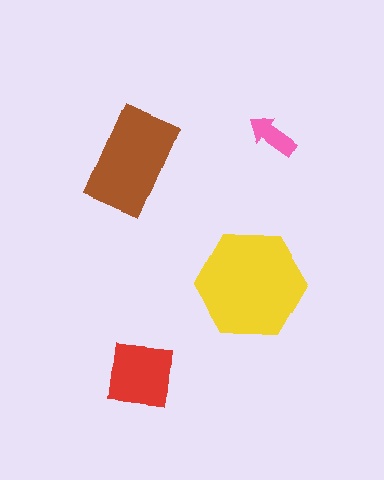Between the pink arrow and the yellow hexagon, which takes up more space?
The yellow hexagon.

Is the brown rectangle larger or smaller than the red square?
Larger.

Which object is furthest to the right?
The pink arrow is rightmost.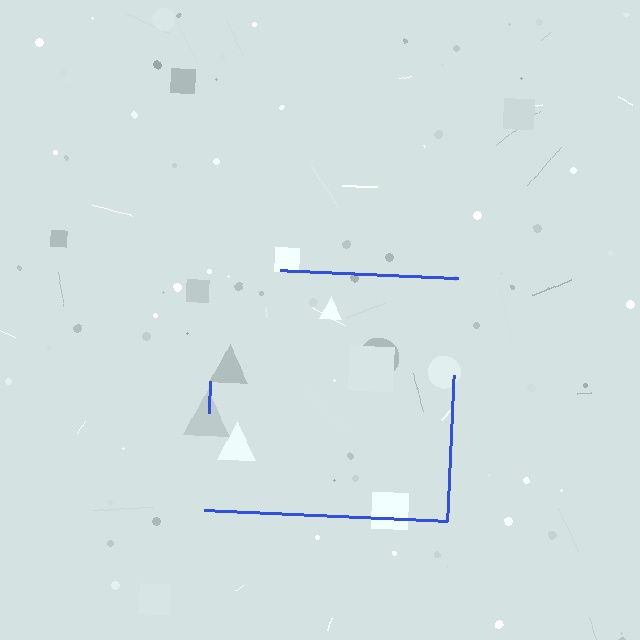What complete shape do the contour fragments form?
The contour fragments form a square.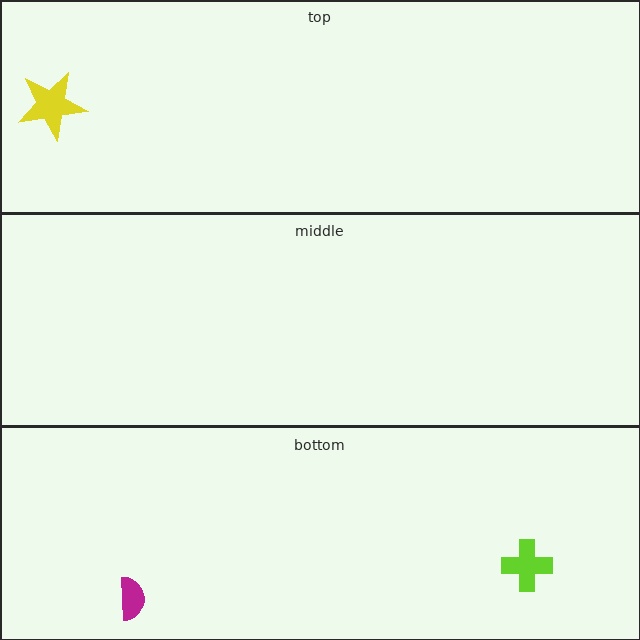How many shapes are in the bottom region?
2.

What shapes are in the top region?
The yellow star.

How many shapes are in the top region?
1.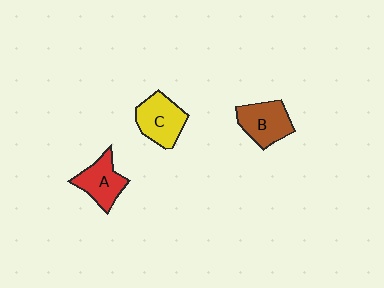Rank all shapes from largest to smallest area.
From largest to smallest: C (yellow), B (brown), A (red).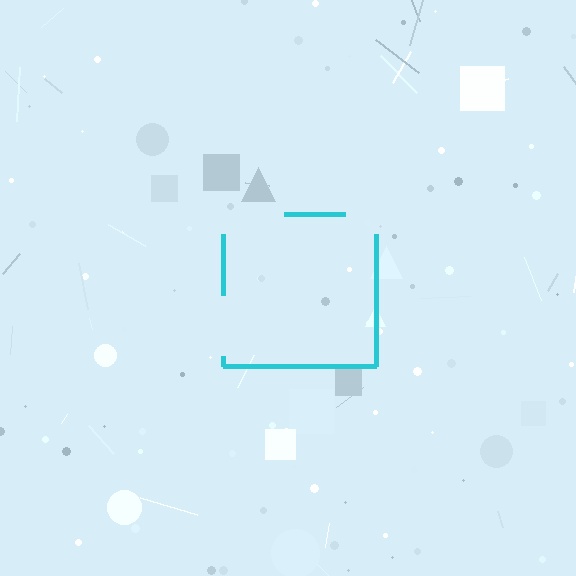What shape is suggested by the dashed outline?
The dashed outline suggests a square.